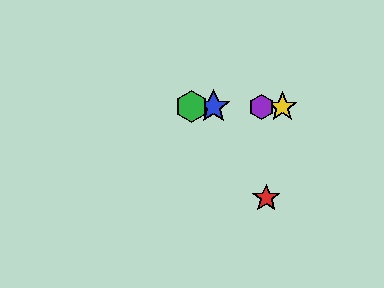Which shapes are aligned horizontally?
The blue star, the green hexagon, the yellow star, the purple hexagon are aligned horizontally.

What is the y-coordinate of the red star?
The red star is at y≈198.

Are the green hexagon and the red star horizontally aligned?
No, the green hexagon is at y≈107 and the red star is at y≈198.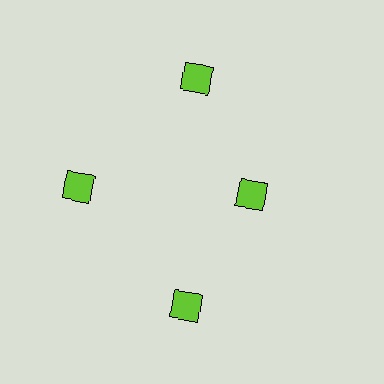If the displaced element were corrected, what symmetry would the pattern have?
It would have 4-fold rotational symmetry — the pattern would map onto itself every 90 degrees.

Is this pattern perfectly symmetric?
No. The 4 lime diamonds are arranged in a ring, but one element near the 3 o'clock position is pulled inward toward the center, breaking the 4-fold rotational symmetry.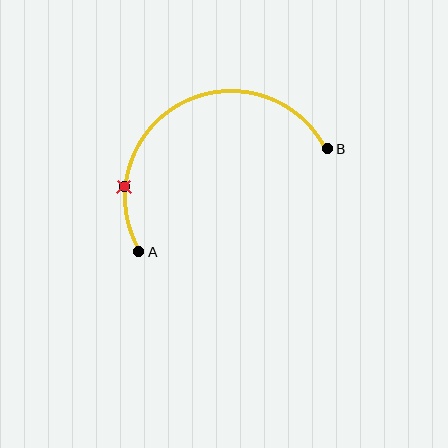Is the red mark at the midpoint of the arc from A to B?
No. The red mark lies on the arc but is closer to endpoint A. The arc midpoint would be at the point on the curve equidistant along the arc from both A and B.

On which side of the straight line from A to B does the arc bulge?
The arc bulges above the straight line connecting A and B.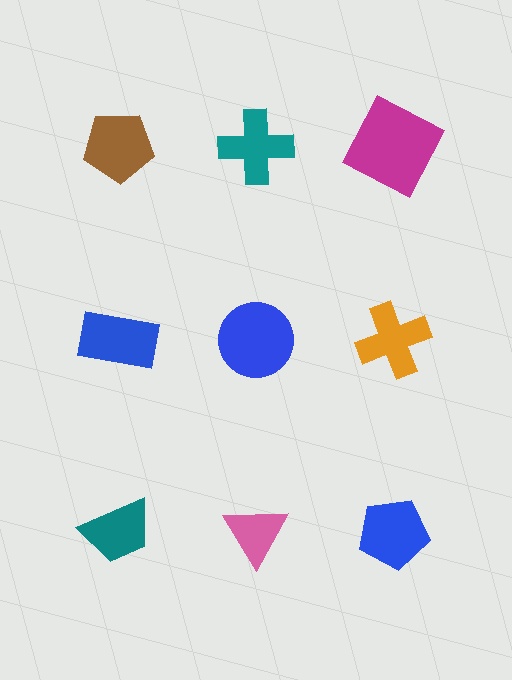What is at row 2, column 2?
A blue circle.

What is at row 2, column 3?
An orange cross.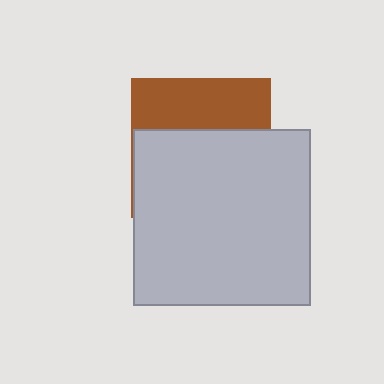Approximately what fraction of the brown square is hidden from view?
Roughly 62% of the brown square is hidden behind the light gray square.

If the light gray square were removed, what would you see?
You would see the complete brown square.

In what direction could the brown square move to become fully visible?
The brown square could move up. That would shift it out from behind the light gray square entirely.